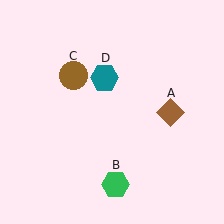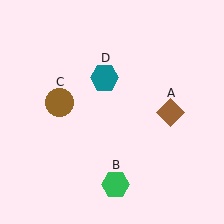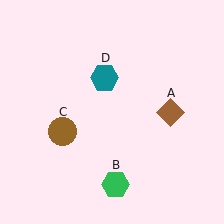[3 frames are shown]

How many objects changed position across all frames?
1 object changed position: brown circle (object C).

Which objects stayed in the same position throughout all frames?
Brown diamond (object A) and green hexagon (object B) and teal hexagon (object D) remained stationary.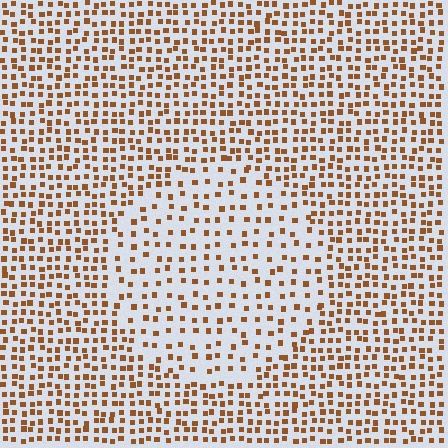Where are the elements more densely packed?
The elements are more densely packed outside the circle boundary.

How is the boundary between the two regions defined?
The boundary is defined by a change in element density (approximately 1.9x ratio). All elements are the same color, size, and shape.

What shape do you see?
I see a circle.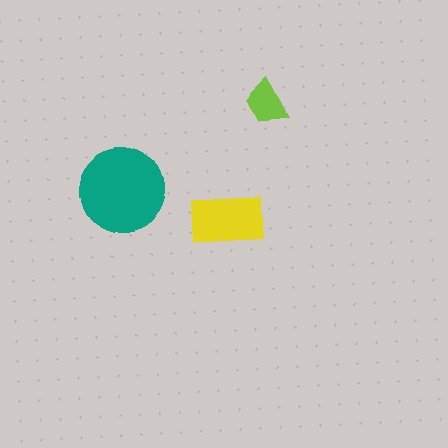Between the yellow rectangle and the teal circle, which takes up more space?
The teal circle.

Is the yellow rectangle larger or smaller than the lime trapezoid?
Larger.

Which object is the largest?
The teal circle.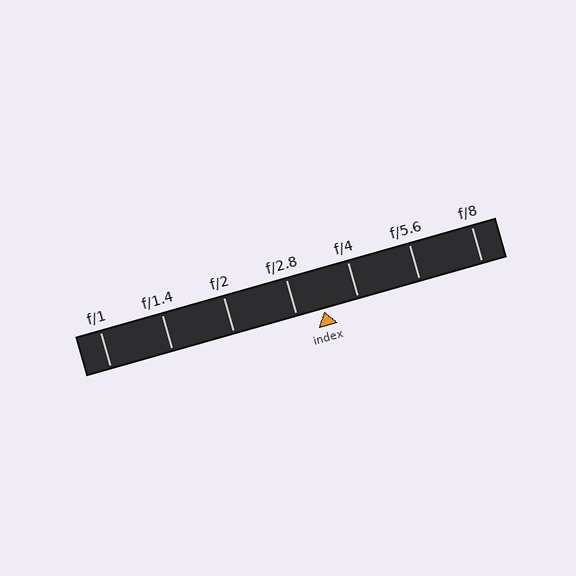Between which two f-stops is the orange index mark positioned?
The index mark is between f/2.8 and f/4.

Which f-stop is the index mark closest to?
The index mark is closest to f/2.8.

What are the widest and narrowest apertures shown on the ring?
The widest aperture shown is f/1 and the narrowest is f/8.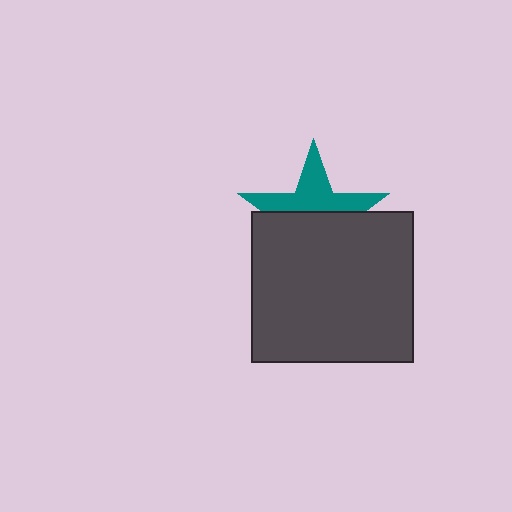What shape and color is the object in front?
The object in front is a dark gray rectangle.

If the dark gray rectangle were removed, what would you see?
You would see the complete teal star.